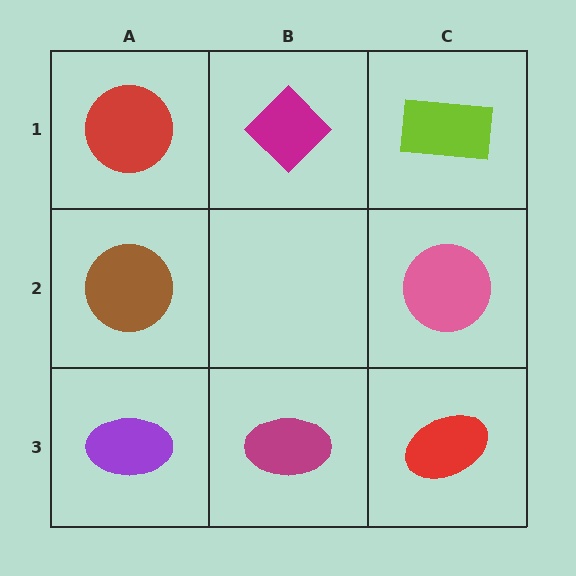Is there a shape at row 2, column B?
No, that cell is empty.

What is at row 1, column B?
A magenta diamond.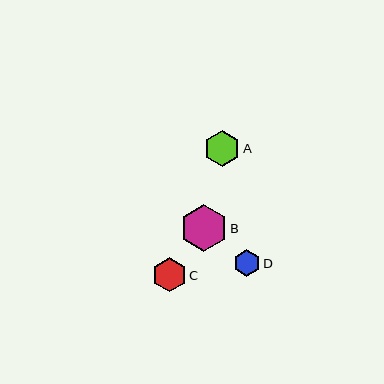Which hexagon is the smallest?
Hexagon D is the smallest with a size of approximately 27 pixels.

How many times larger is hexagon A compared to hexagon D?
Hexagon A is approximately 1.3 times the size of hexagon D.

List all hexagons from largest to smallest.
From largest to smallest: B, A, C, D.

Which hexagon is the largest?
Hexagon B is the largest with a size of approximately 47 pixels.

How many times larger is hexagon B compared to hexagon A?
Hexagon B is approximately 1.3 times the size of hexagon A.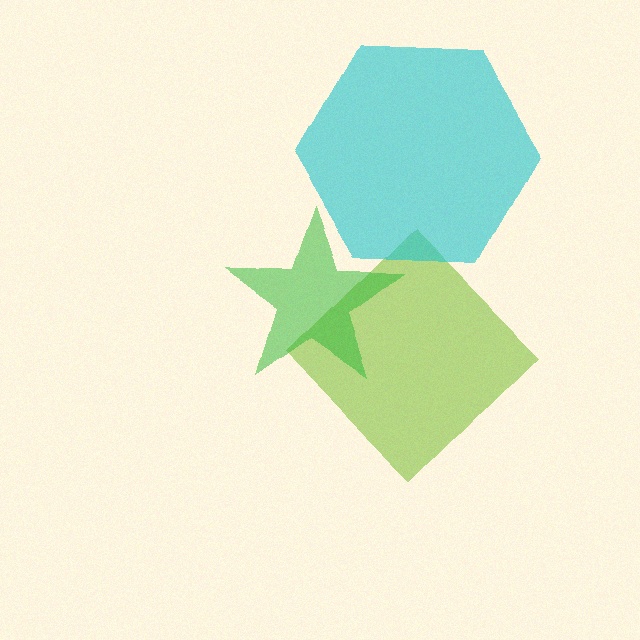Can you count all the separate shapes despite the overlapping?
Yes, there are 3 separate shapes.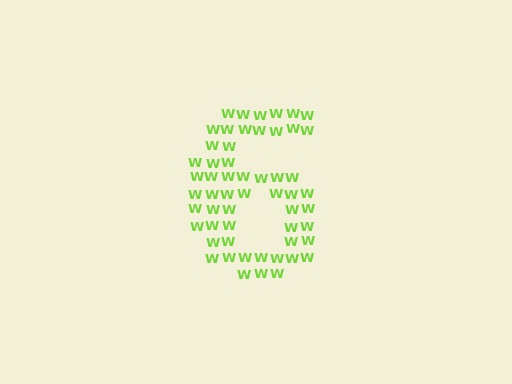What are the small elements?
The small elements are letter W's.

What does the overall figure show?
The overall figure shows the digit 6.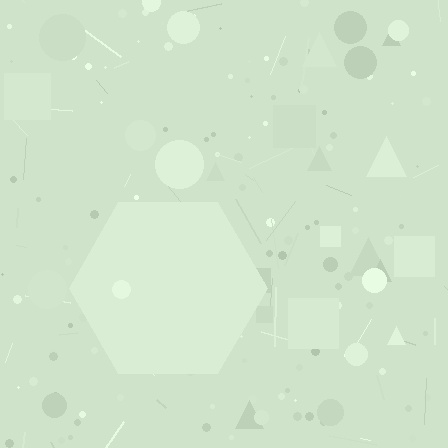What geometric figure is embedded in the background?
A hexagon is embedded in the background.